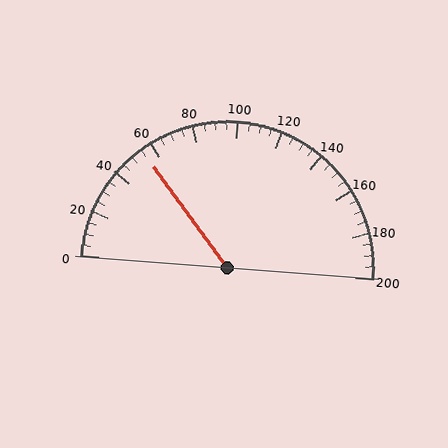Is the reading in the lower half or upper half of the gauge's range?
The reading is in the lower half of the range (0 to 200).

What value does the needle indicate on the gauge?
The needle indicates approximately 55.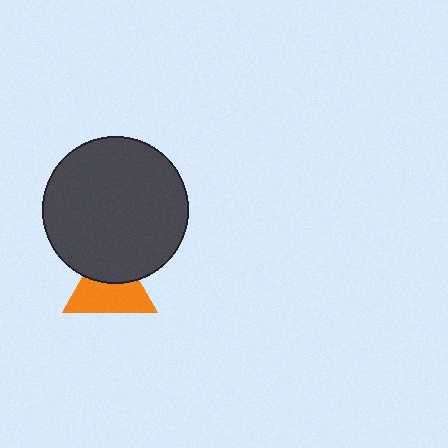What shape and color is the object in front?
The object in front is a dark gray circle.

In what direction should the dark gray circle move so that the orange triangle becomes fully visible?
The dark gray circle should move up. That is the shortest direction to clear the overlap and leave the orange triangle fully visible.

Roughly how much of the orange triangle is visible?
About half of it is visible (roughly 61%).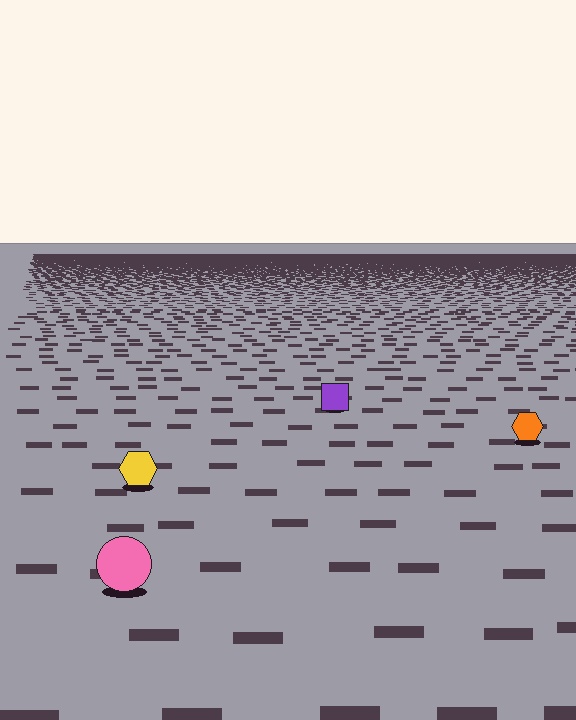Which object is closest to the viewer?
The pink circle is closest. The texture marks near it are larger and more spread out.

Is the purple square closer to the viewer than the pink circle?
No. The pink circle is closer — you can tell from the texture gradient: the ground texture is coarser near it.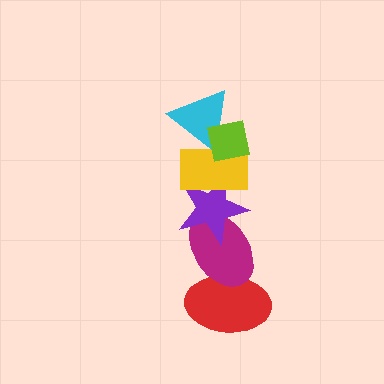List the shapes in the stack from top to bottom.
From top to bottom: the lime square, the cyan triangle, the yellow rectangle, the purple star, the magenta ellipse, the red ellipse.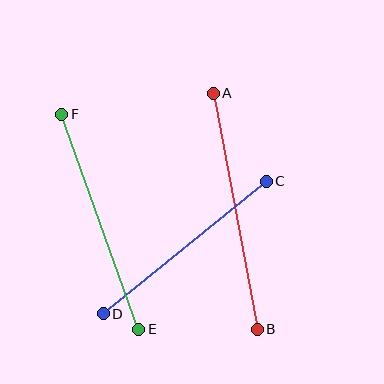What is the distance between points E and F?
The distance is approximately 228 pixels.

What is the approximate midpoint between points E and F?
The midpoint is at approximately (100, 222) pixels.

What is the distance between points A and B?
The distance is approximately 240 pixels.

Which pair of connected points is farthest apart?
Points A and B are farthest apart.